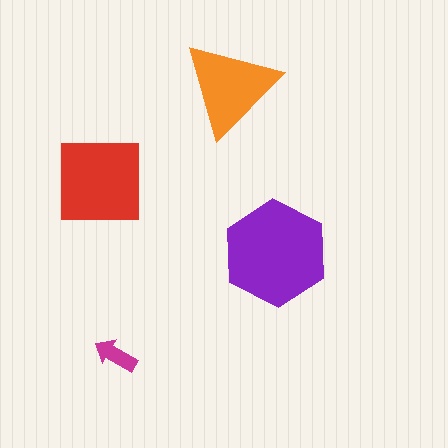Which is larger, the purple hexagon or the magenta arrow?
The purple hexagon.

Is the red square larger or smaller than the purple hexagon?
Smaller.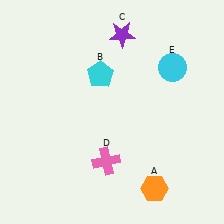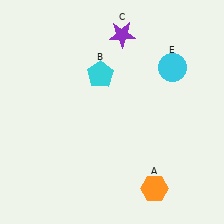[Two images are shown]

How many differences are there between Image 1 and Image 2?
There is 1 difference between the two images.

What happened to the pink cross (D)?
The pink cross (D) was removed in Image 2. It was in the bottom-left area of Image 1.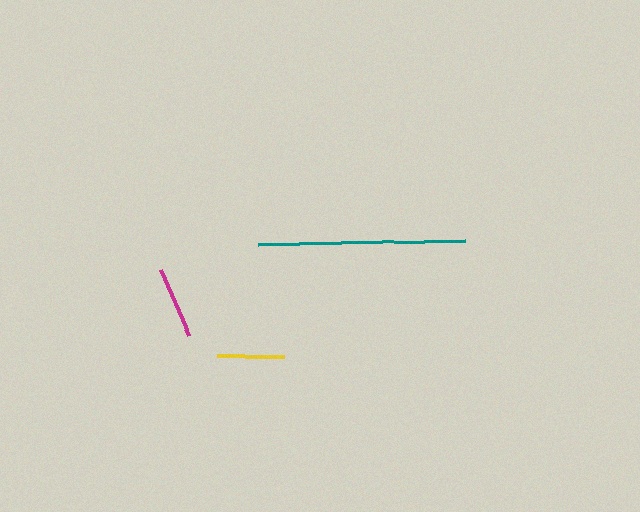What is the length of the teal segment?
The teal segment is approximately 207 pixels long.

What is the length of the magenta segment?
The magenta segment is approximately 72 pixels long.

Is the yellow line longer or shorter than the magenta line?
The magenta line is longer than the yellow line.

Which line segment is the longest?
The teal line is the longest at approximately 207 pixels.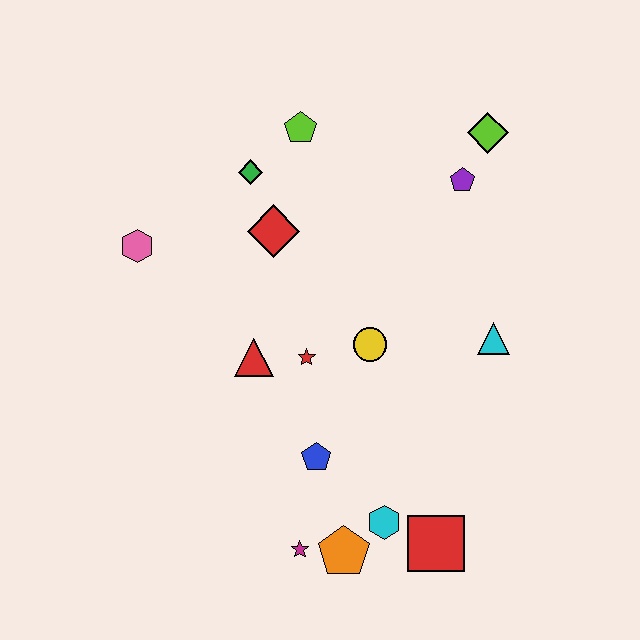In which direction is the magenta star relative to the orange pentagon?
The magenta star is to the left of the orange pentagon.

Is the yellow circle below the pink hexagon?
Yes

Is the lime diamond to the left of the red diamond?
No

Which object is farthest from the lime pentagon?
The red square is farthest from the lime pentagon.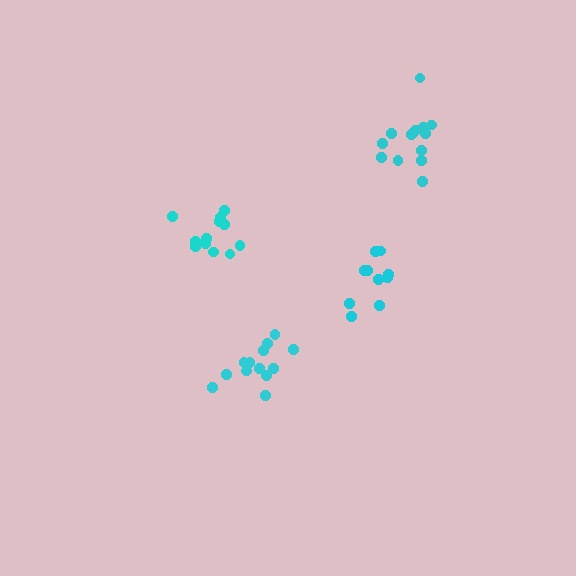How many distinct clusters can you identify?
There are 4 distinct clusters.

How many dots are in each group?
Group 1: 13 dots, Group 2: 10 dots, Group 3: 13 dots, Group 4: 12 dots (48 total).